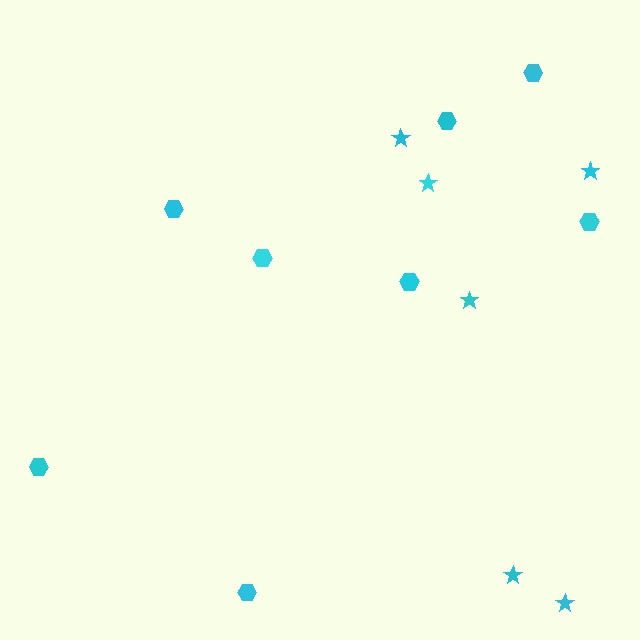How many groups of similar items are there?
There are 2 groups: one group of stars (6) and one group of hexagons (8).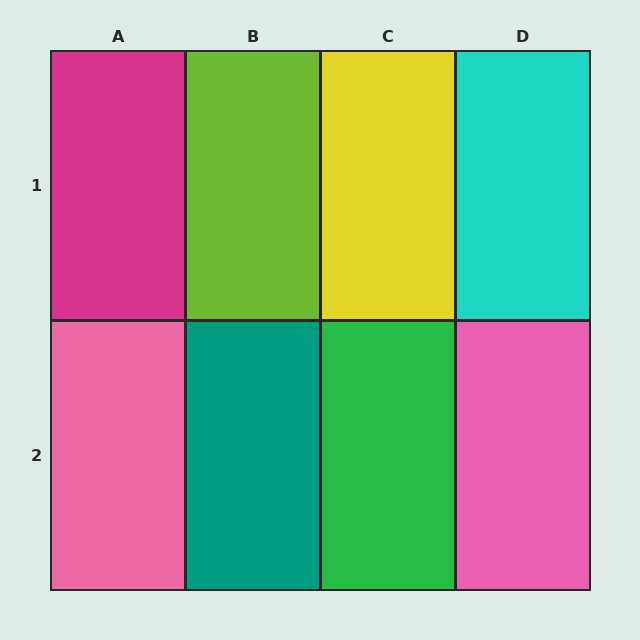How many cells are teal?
1 cell is teal.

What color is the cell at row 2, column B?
Teal.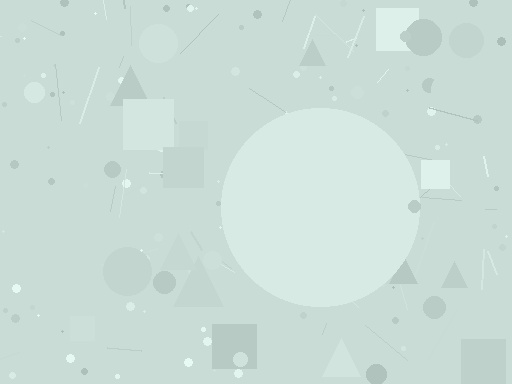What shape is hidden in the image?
A circle is hidden in the image.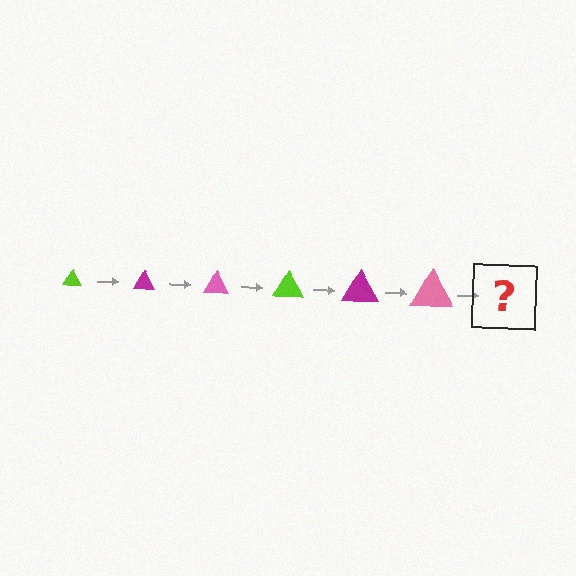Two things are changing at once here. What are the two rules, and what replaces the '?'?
The two rules are that the triangle grows larger each step and the color cycles through lime, magenta, and pink. The '?' should be a lime triangle, larger than the previous one.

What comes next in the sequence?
The next element should be a lime triangle, larger than the previous one.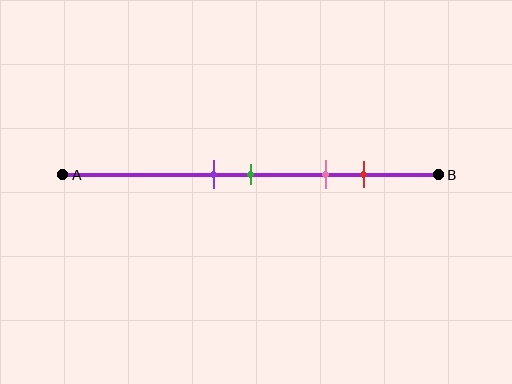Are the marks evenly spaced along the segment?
No, the marks are not evenly spaced.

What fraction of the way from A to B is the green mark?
The green mark is approximately 50% (0.5) of the way from A to B.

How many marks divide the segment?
There are 4 marks dividing the segment.